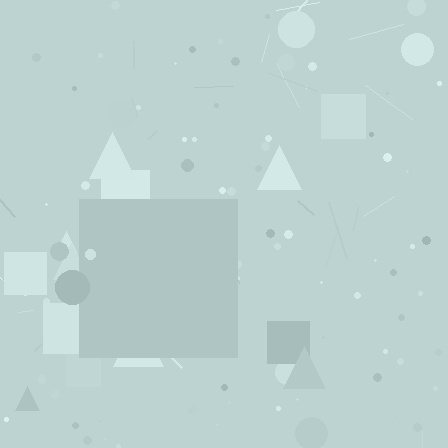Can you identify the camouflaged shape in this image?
The camouflaged shape is a square.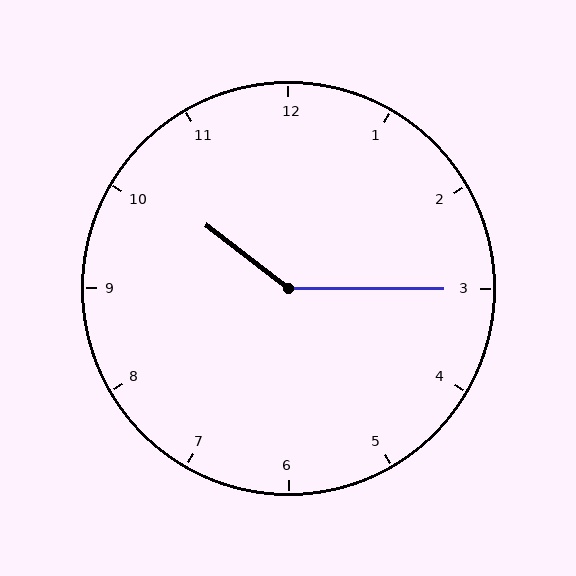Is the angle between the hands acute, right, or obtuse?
It is obtuse.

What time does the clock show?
10:15.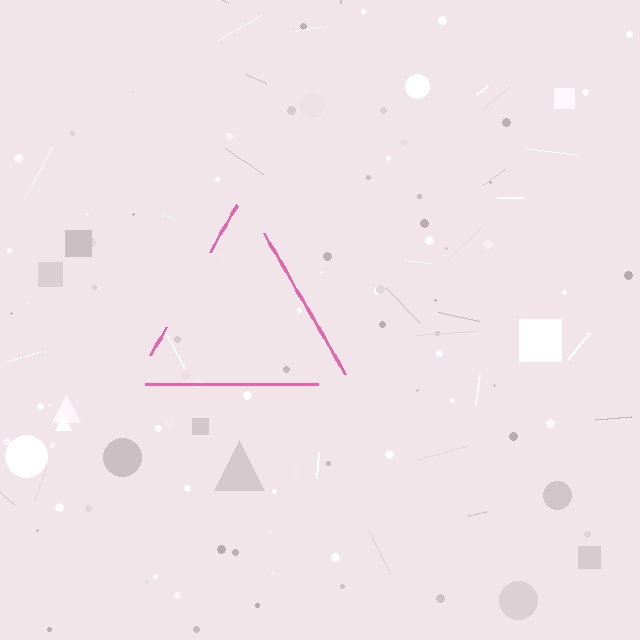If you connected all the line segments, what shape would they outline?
They would outline a triangle.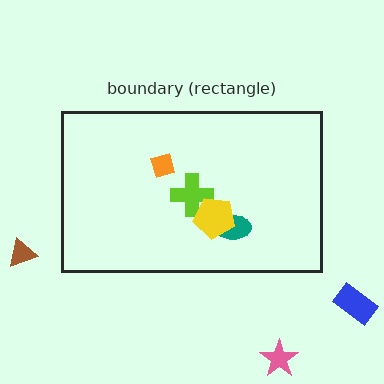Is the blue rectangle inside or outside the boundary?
Outside.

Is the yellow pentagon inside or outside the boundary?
Inside.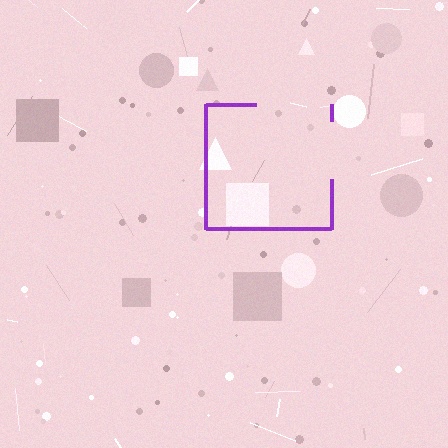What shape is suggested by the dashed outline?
The dashed outline suggests a square.